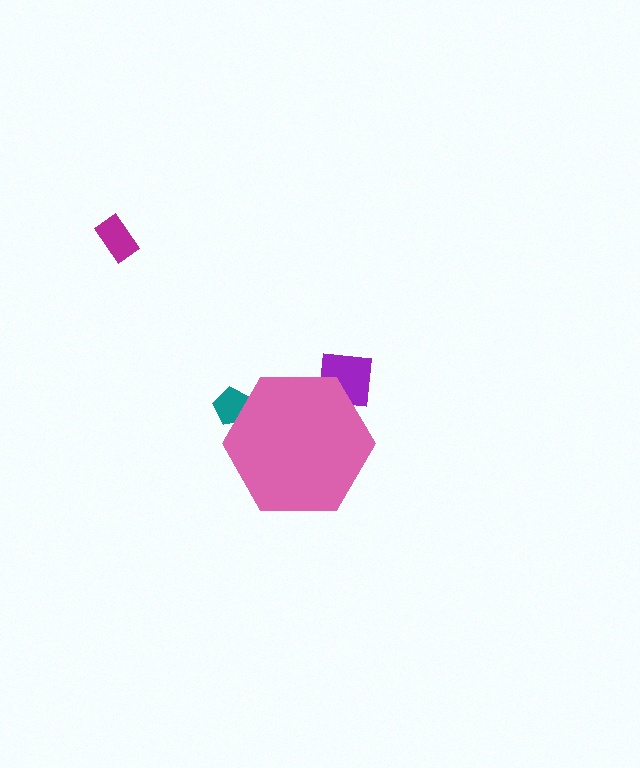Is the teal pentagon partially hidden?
Yes, the teal pentagon is partially hidden behind the pink hexagon.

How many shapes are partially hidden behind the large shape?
2 shapes are partially hidden.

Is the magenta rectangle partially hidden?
No, the magenta rectangle is fully visible.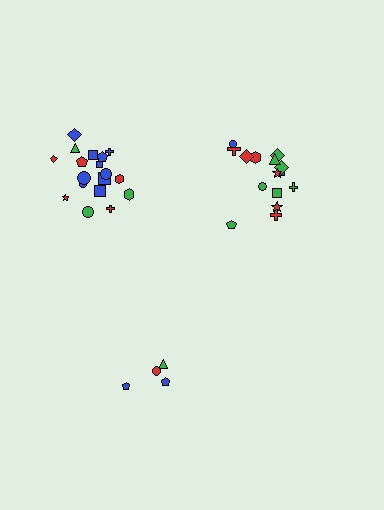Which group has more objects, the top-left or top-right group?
The top-left group.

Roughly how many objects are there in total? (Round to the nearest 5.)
Roughly 35 objects in total.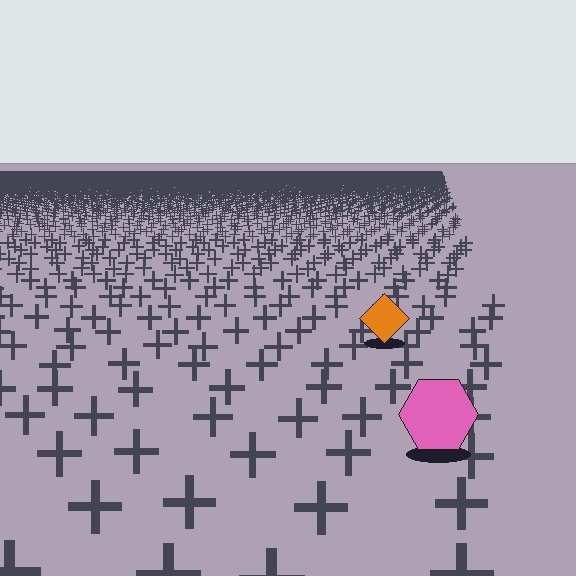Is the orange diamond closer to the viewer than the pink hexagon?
No. The pink hexagon is closer — you can tell from the texture gradient: the ground texture is coarser near it.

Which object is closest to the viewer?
The pink hexagon is closest. The texture marks near it are larger and more spread out.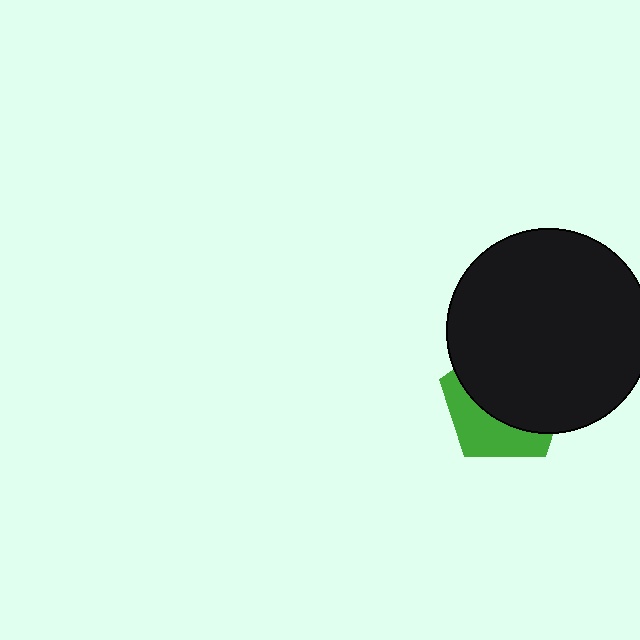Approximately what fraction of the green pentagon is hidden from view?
Roughly 63% of the green pentagon is hidden behind the black circle.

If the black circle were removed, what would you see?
You would see the complete green pentagon.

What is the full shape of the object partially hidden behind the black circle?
The partially hidden object is a green pentagon.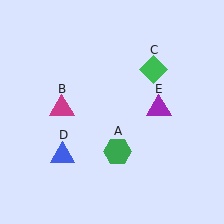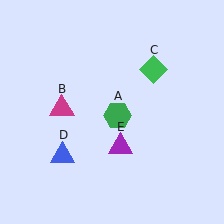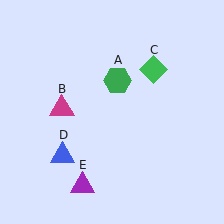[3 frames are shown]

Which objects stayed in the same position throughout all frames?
Magenta triangle (object B) and green diamond (object C) and blue triangle (object D) remained stationary.